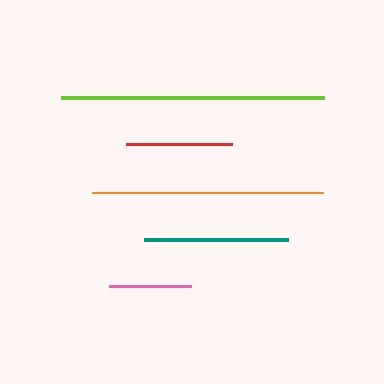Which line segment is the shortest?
The pink line is the shortest at approximately 82 pixels.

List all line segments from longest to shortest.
From longest to shortest: lime, orange, teal, red, pink.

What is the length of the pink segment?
The pink segment is approximately 82 pixels long.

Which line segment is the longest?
The lime line is the longest at approximately 263 pixels.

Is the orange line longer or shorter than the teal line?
The orange line is longer than the teal line.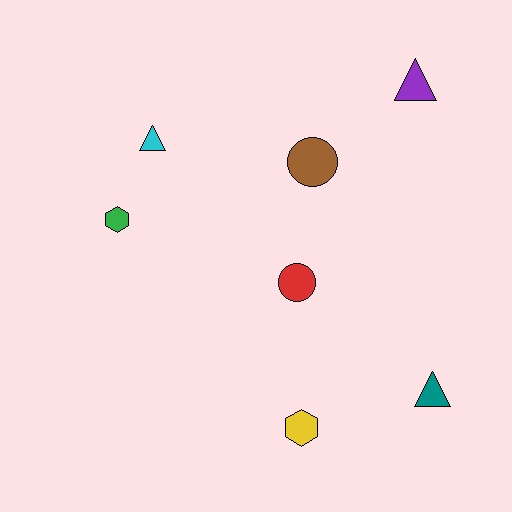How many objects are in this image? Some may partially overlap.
There are 7 objects.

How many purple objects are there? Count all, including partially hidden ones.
There is 1 purple object.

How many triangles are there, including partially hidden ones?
There are 3 triangles.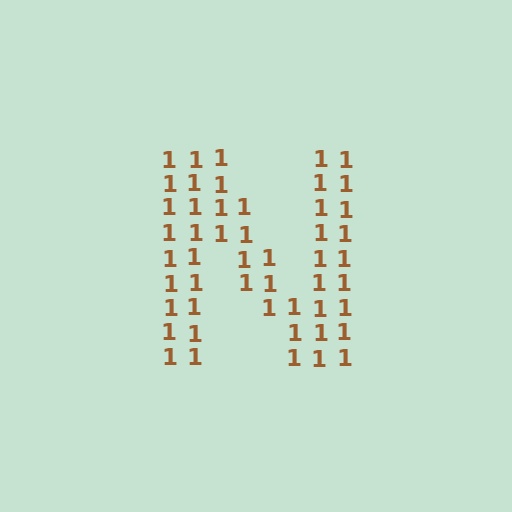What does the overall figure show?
The overall figure shows the letter N.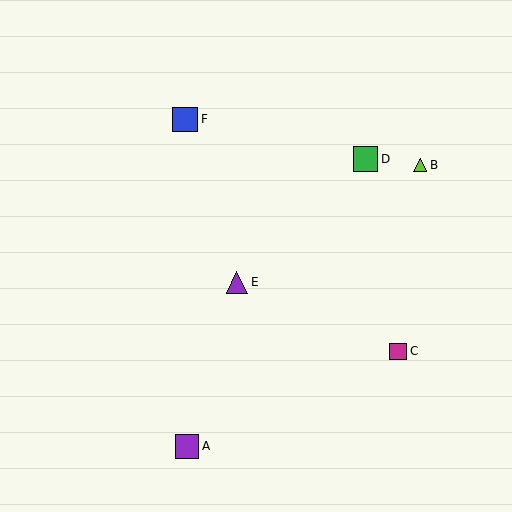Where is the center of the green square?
The center of the green square is at (365, 159).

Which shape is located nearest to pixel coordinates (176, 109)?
The blue square (labeled F) at (185, 119) is nearest to that location.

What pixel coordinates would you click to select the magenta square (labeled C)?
Click at (398, 351) to select the magenta square C.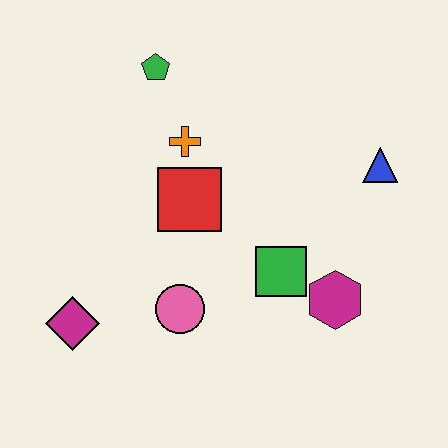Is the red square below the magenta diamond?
No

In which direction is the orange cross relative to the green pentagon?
The orange cross is below the green pentagon.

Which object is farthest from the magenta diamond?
The blue triangle is farthest from the magenta diamond.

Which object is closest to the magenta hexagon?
The green square is closest to the magenta hexagon.